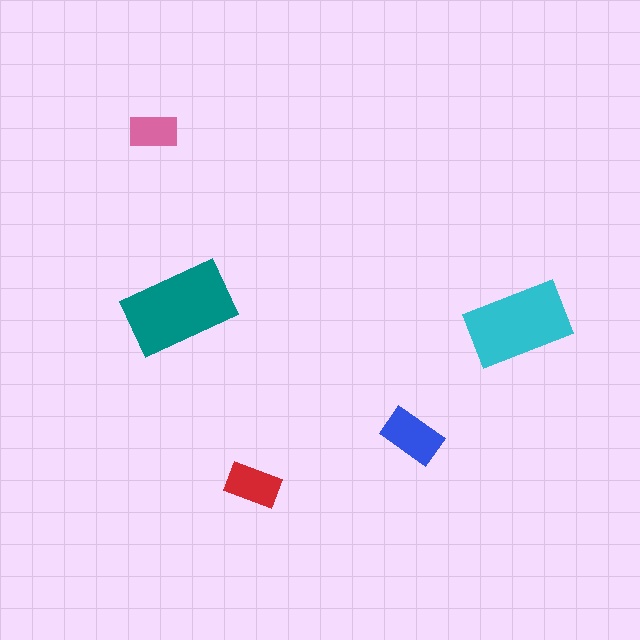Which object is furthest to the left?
The pink rectangle is leftmost.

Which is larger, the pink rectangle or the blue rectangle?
The blue one.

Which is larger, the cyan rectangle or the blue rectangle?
The cyan one.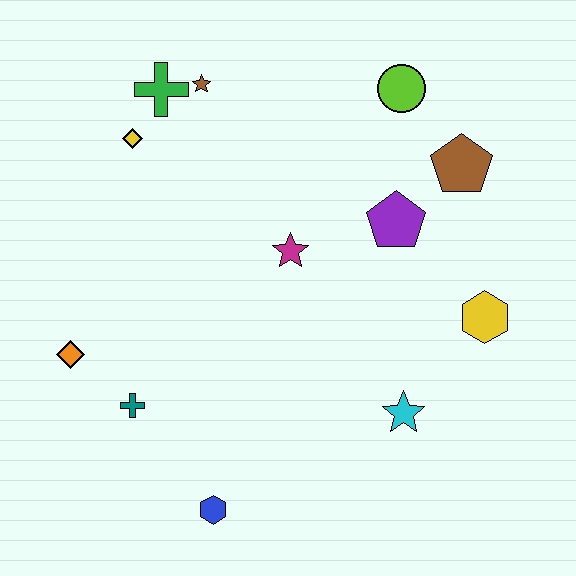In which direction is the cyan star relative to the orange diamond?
The cyan star is to the right of the orange diamond.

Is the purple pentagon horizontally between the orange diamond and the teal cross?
No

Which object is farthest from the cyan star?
The green cross is farthest from the cyan star.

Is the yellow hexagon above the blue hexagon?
Yes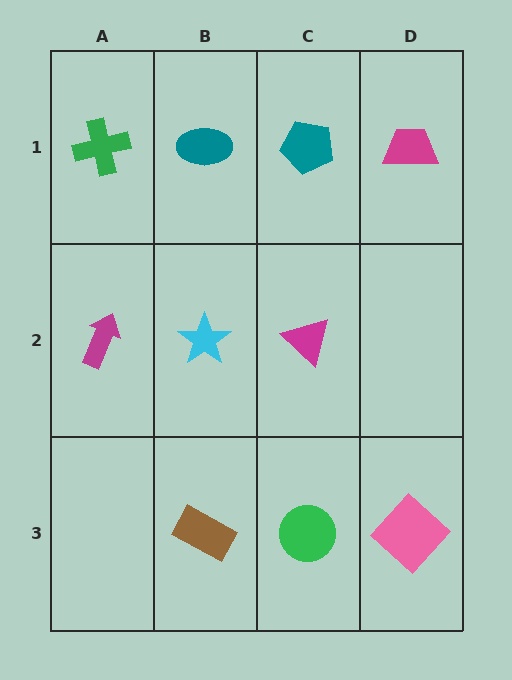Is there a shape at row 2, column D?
No, that cell is empty.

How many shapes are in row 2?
3 shapes.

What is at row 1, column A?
A green cross.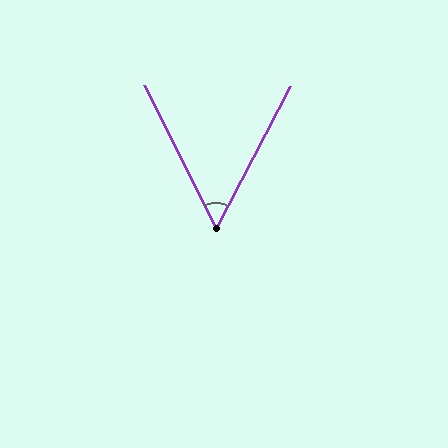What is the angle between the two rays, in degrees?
Approximately 54 degrees.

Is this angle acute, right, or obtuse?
It is acute.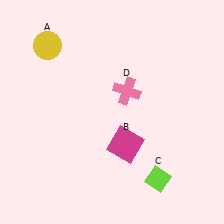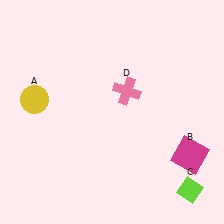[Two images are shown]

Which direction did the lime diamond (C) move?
The lime diamond (C) moved right.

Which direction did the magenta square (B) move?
The magenta square (B) moved right.